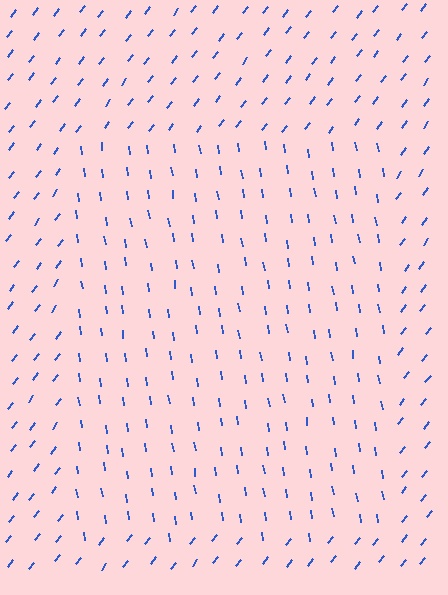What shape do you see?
I see a rectangle.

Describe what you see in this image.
The image is filled with small blue line segments. A rectangle region in the image has lines oriented differently from the surrounding lines, creating a visible texture boundary.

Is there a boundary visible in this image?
Yes, there is a texture boundary formed by a change in line orientation.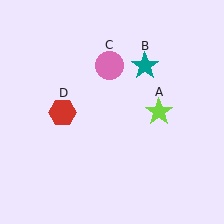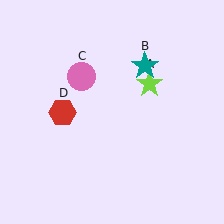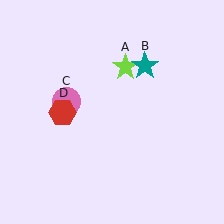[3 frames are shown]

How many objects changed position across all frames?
2 objects changed position: lime star (object A), pink circle (object C).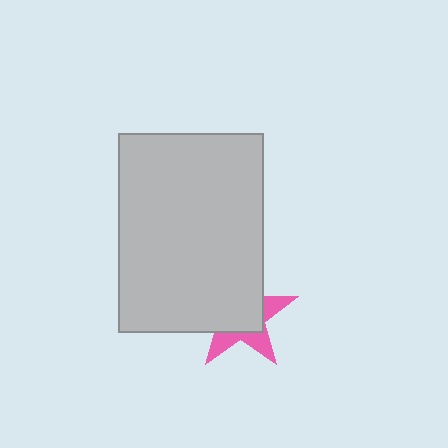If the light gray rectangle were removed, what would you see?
You would see the complete pink star.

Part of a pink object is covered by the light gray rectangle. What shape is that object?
It is a star.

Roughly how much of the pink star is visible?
A small part of it is visible (roughly 36%).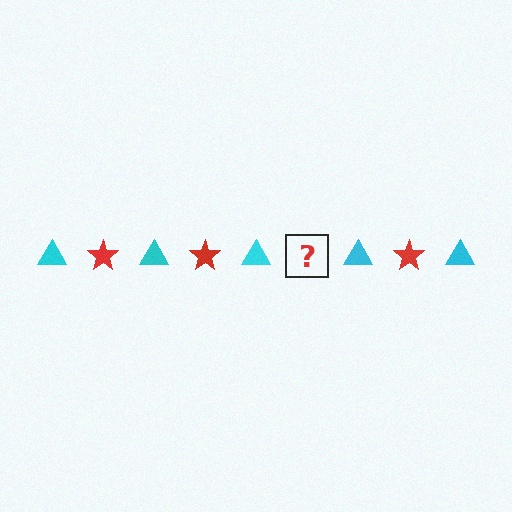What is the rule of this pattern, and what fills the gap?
The rule is that the pattern alternates between cyan triangle and red star. The gap should be filled with a red star.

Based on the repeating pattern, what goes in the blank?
The blank should be a red star.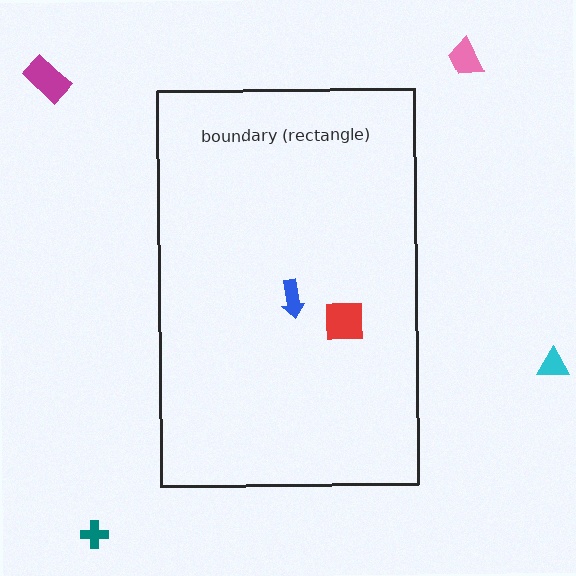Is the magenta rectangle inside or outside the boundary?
Outside.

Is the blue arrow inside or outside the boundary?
Inside.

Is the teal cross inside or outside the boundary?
Outside.